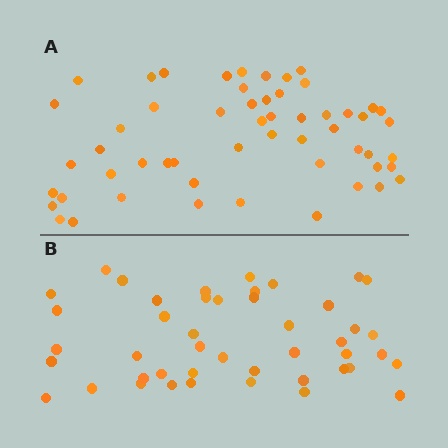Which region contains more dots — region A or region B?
Region A (the top region) has more dots.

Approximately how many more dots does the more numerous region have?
Region A has roughly 10 or so more dots than region B.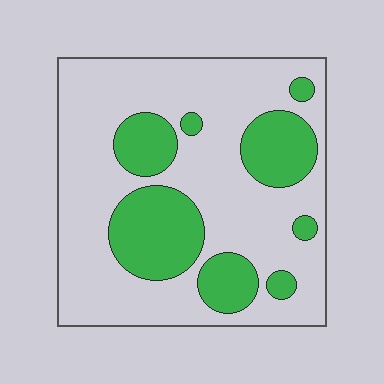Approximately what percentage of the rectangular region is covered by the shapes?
Approximately 30%.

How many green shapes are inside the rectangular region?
8.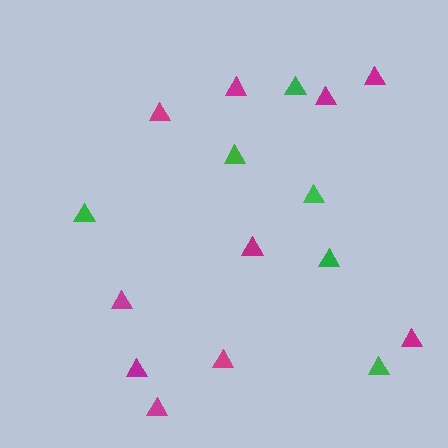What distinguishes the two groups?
There are 2 groups: one group of green triangles (6) and one group of magenta triangles (10).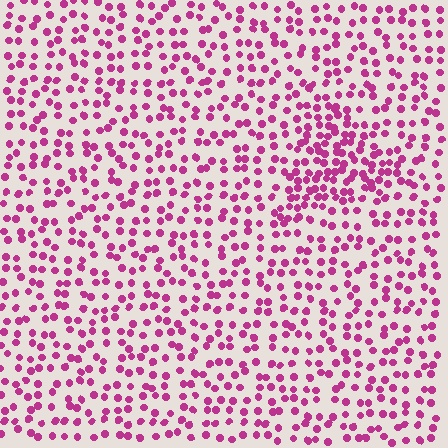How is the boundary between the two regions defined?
The boundary is defined by a change in element density (approximately 1.9x ratio). All elements are the same color, size, and shape.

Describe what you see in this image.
The image contains small magenta elements arranged at two different densities. A triangle-shaped region is visible where the elements are more densely packed than the surrounding area.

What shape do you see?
I see a triangle.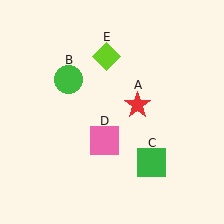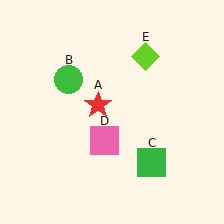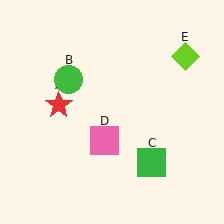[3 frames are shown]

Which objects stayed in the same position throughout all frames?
Green circle (object B) and green square (object C) and pink square (object D) remained stationary.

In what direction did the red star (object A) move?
The red star (object A) moved left.